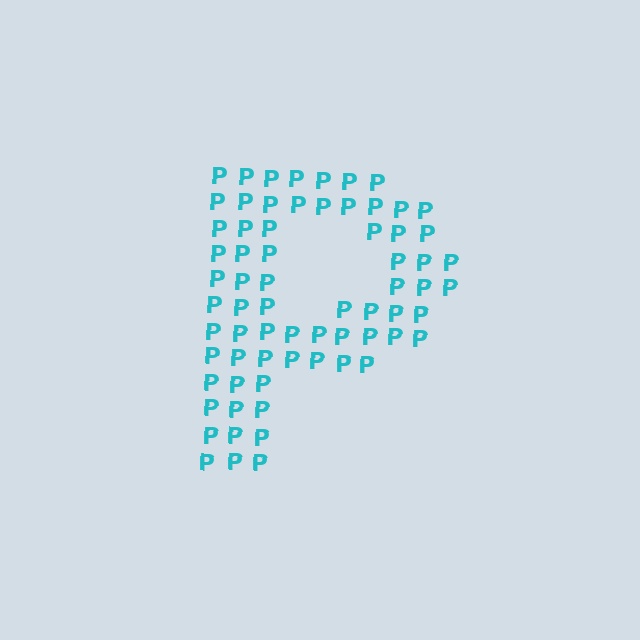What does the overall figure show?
The overall figure shows the letter P.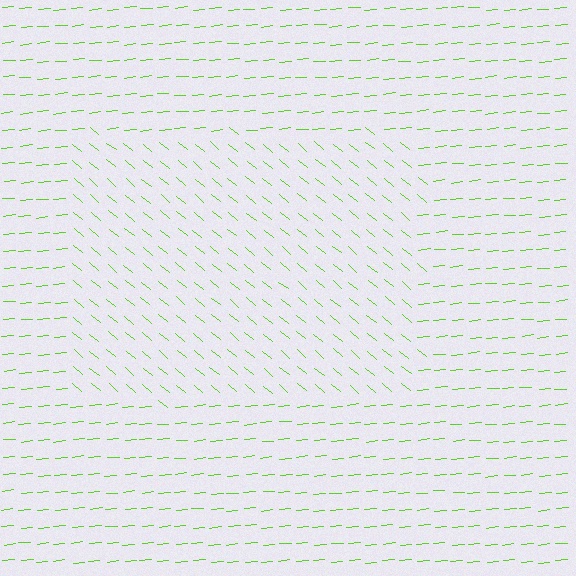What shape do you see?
I see a rectangle.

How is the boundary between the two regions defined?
The boundary is defined purely by a change in line orientation (approximately 45 degrees difference). All lines are the same color and thickness.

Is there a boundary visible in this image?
Yes, there is a texture boundary formed by a change in line orientation.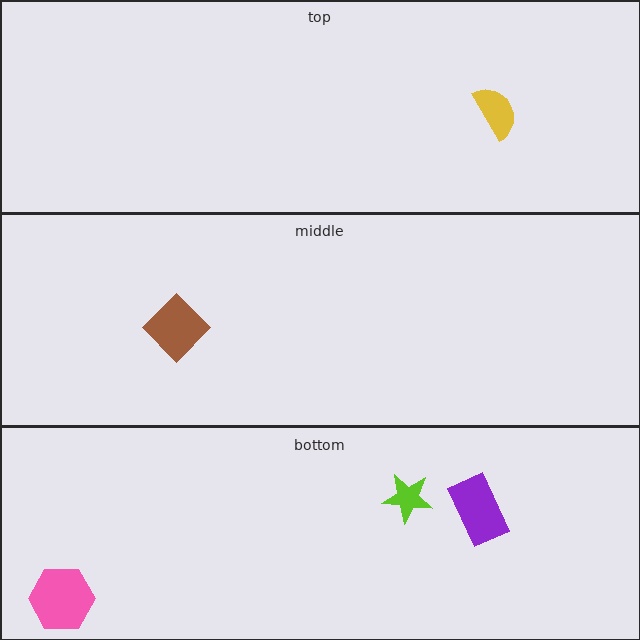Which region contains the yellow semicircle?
The top region.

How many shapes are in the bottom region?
3.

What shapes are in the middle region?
The brown diamond.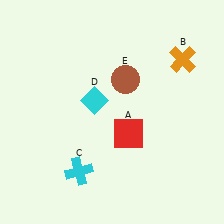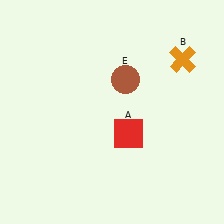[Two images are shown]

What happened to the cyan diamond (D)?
The cyan diamond (D) was removed in Image 2. It was in the top-left area of Image 1.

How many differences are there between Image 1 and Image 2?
There are 2 differences between the two images.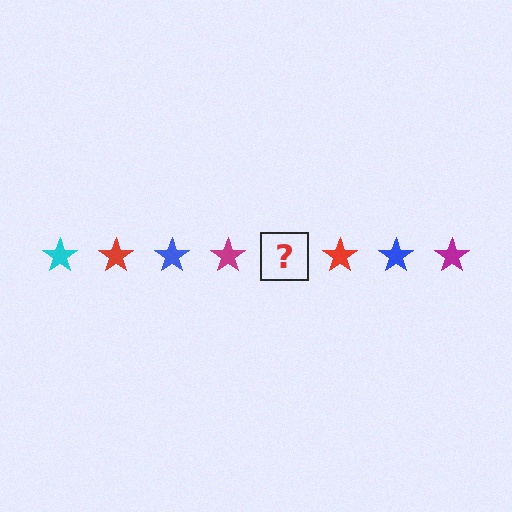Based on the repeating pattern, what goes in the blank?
The blank should be a cyan star.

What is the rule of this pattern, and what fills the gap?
The rule is that the pattern cycles through cyan, red, blue, magenta stars. The gap should be filled with a cyan star.